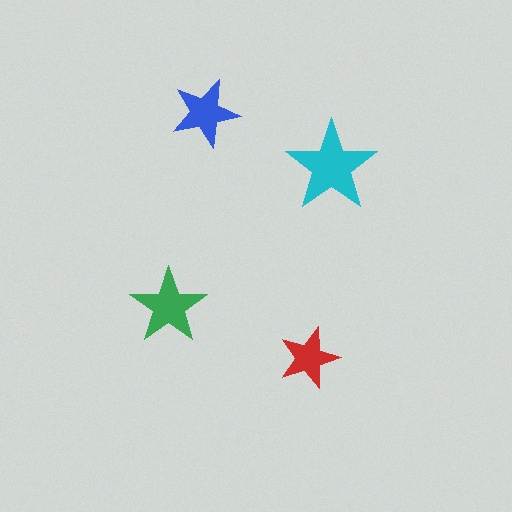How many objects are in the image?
There are 4 objects in the image.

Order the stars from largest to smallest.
the cyan one, the green one, the blue one, the red one.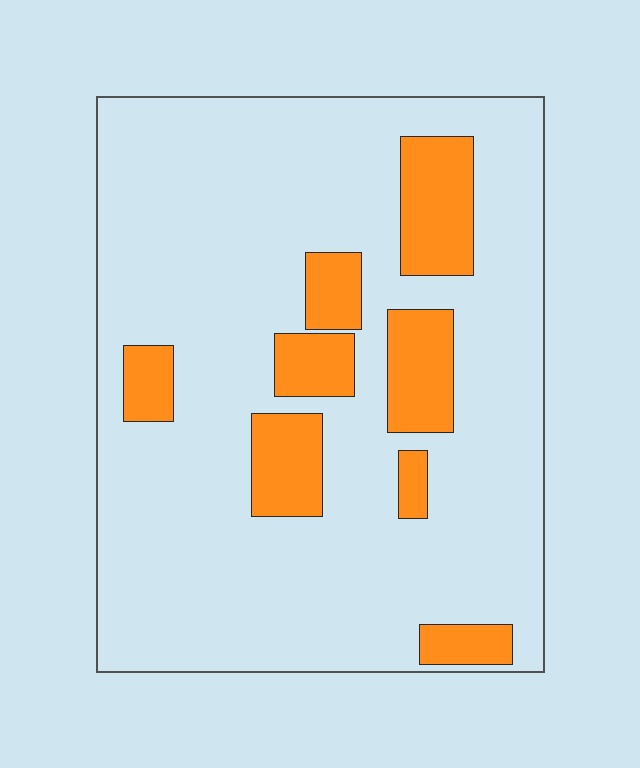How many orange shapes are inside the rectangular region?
8.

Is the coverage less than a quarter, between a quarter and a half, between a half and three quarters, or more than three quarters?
Less than a quarter.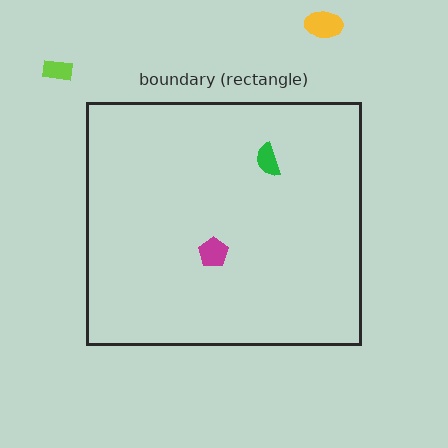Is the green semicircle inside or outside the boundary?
Inside.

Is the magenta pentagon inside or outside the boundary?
Inside.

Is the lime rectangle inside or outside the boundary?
Outside.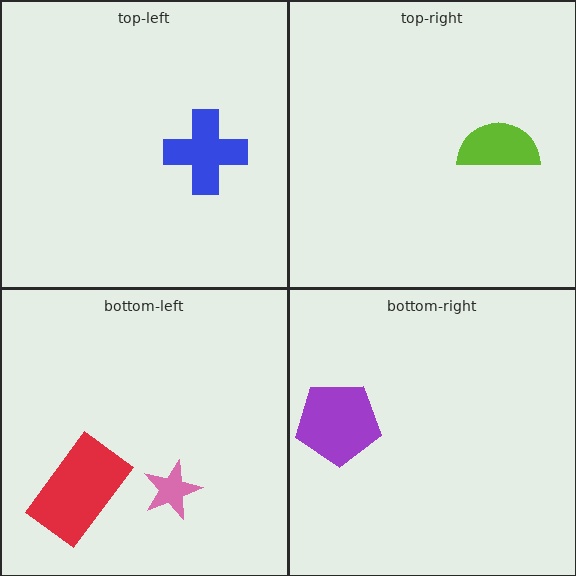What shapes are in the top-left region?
The blue cross.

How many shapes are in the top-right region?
1.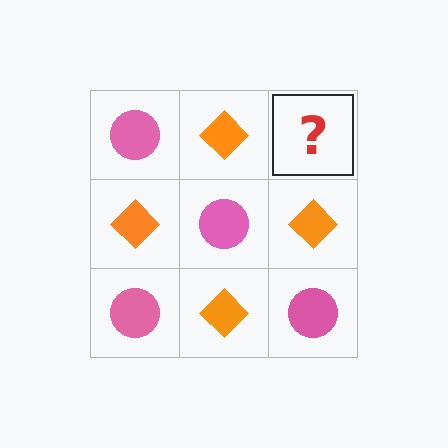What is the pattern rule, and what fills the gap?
The rule is that it alternates pink circle and orange diamond in a checkerboard pattern. The gap should be filled with a pink circle.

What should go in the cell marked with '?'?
The missing cell should contain a pink circle.